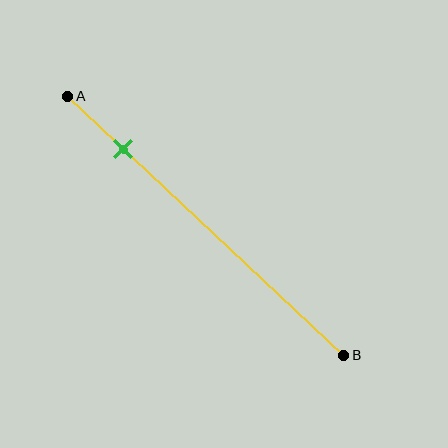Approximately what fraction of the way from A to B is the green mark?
The green mark is approximately 20% of the way from A to B.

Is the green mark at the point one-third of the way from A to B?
No, the mark is at about 20% from A, not at the 33% one-third point.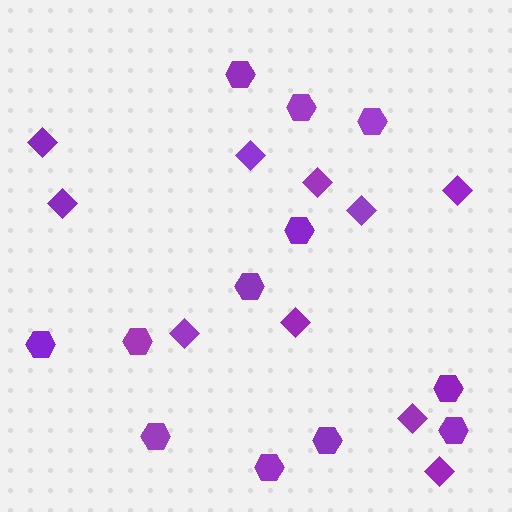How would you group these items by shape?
There are 2 groups: one group of hexagons (12) and one group of diamonds (10).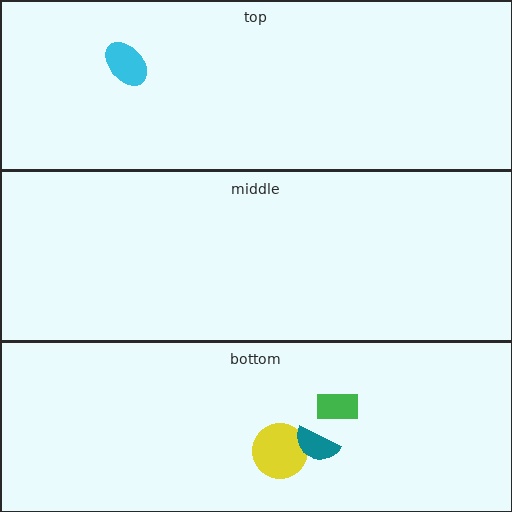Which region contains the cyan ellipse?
The top region.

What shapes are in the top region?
The cyan ellipse.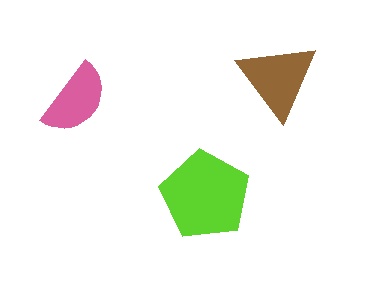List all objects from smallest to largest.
The pink semicircle, the brown triangle, the lime pentagon.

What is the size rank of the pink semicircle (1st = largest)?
3rd.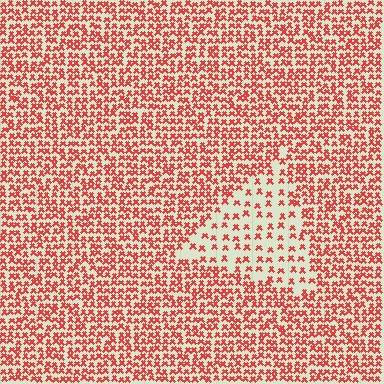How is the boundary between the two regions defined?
The boundary is defined by a change in element density (approximately 2.2x ratio). All elements are the same color, size, and shape.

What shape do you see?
I see a triangle.